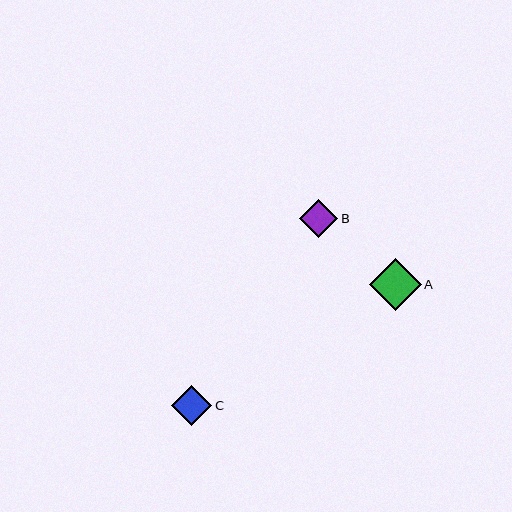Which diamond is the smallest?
Diamond B is the smallest with a size of approximately 39 pixels.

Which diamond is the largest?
Diamond A is the largest with a size of approximately 51 pixels.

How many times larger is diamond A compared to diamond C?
Diamond A is approximately 1.3 times the size of diamond C.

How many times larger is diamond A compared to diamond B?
Diamond A is approximately 1.3 times the size of diamond B.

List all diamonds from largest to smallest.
From largest to smallest: A, C, B.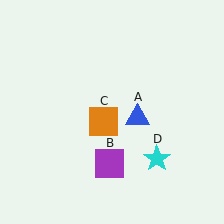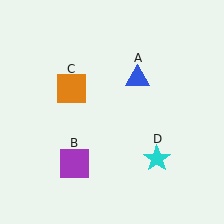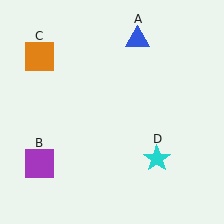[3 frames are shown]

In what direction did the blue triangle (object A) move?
The blue triangle (object A) moved up.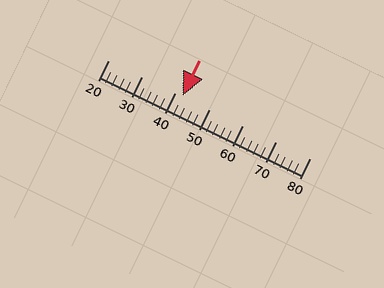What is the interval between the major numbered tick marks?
The major tick marks are spaced 10 units apart.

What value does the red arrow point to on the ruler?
The red arrow points to approximately 42.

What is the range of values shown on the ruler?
The ruler shows values from 20 to 80.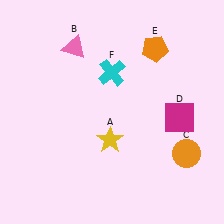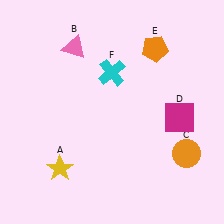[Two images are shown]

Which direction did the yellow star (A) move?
The yellow star (A) moved left.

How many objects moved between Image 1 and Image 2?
1 object moved between the two images.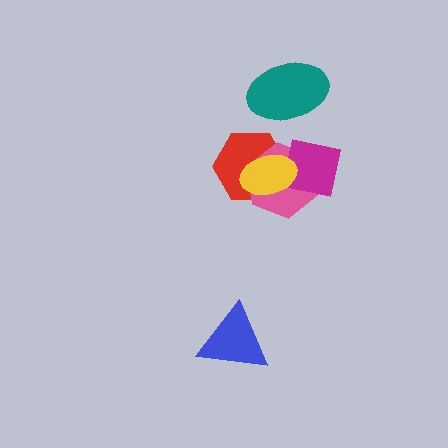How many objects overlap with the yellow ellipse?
3 objects overlap with the yellow ellipse.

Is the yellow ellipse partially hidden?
No, no other shape covers it.